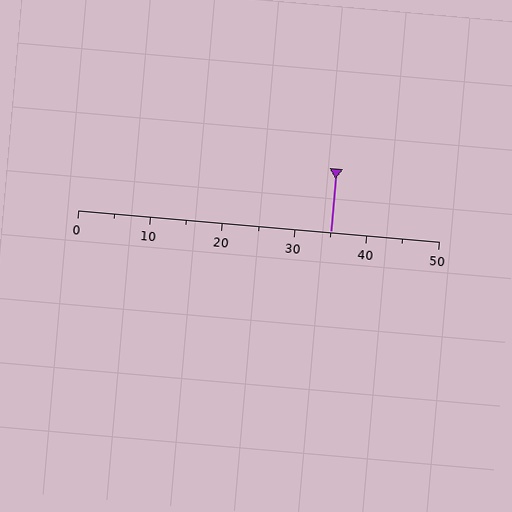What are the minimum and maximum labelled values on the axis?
The axis runs from 0 to 50.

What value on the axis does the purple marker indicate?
The marker indicates approximately 35.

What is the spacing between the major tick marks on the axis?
The major ticks are spaced 10 apart.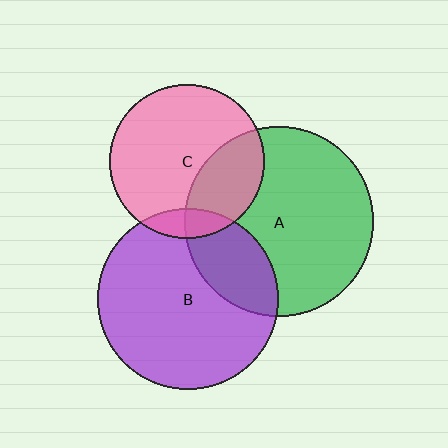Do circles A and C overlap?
Yes.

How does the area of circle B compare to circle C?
Approximately 1.4 times.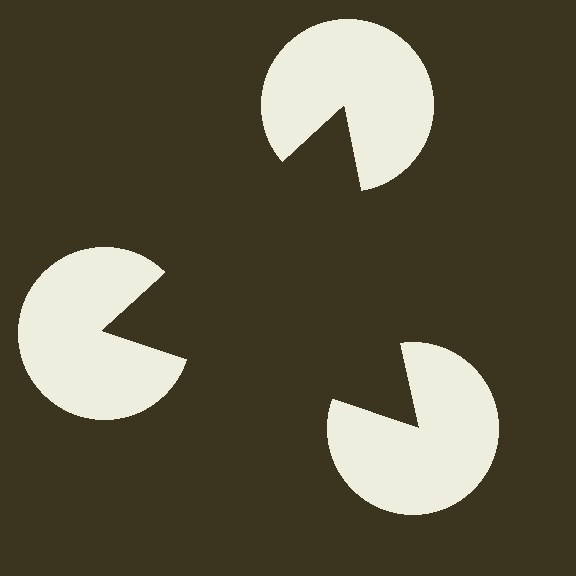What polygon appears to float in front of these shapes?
An illusory triangle — its edges are inferred from the aligned wedge cuts in the pac-man discs, not physically drawn.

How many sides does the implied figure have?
3 sides.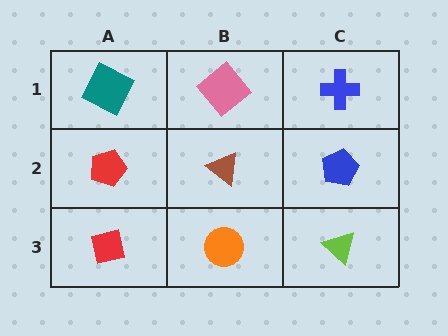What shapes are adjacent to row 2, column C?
A blue cross (row 1, column C), a lime triangle (row 3, column C), a brown triangle (row 2, column B).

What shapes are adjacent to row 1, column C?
A blue pentagon (row 2, column C), a pink diamond (row 1, column B).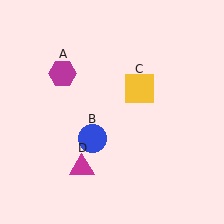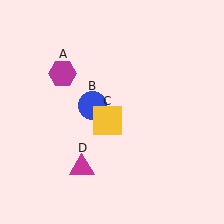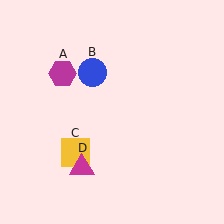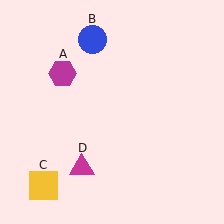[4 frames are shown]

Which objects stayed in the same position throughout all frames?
Magenta hexagon (object A) and magenta triangle (object D) remained stationary.